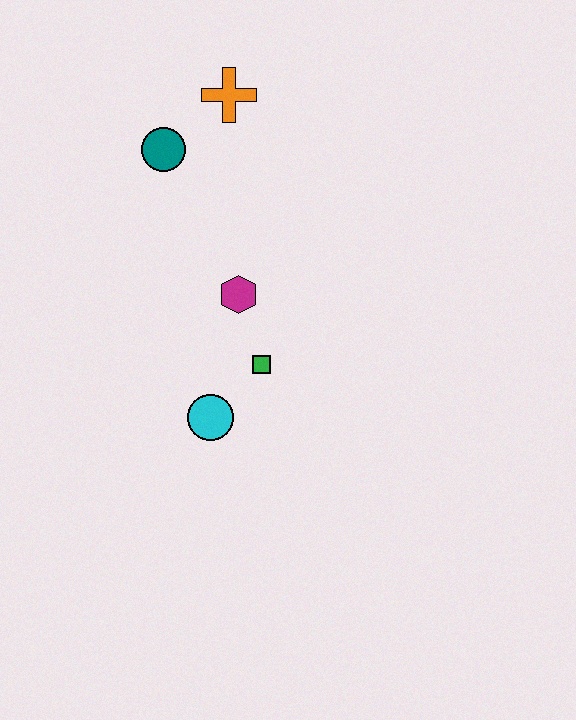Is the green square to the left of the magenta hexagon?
No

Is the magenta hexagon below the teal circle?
Yes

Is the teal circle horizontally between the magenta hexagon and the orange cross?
No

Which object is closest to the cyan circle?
The green square is closest to the cyan circle.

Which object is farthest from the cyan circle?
The orange cross is farthest from the cyan circle.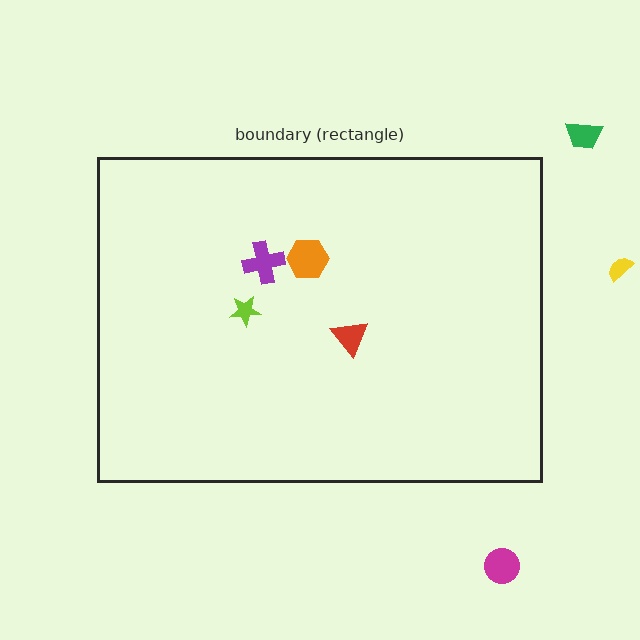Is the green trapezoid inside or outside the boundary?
Outside.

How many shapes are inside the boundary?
4 inside, 3 outside.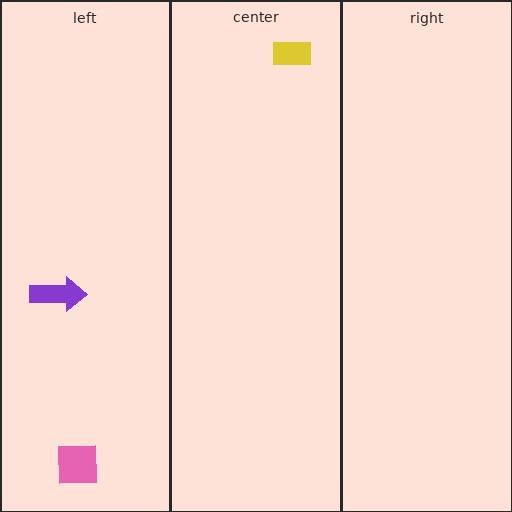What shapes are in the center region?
The yellow rectangle.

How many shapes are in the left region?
2.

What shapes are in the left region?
The purple arrow, the pink square.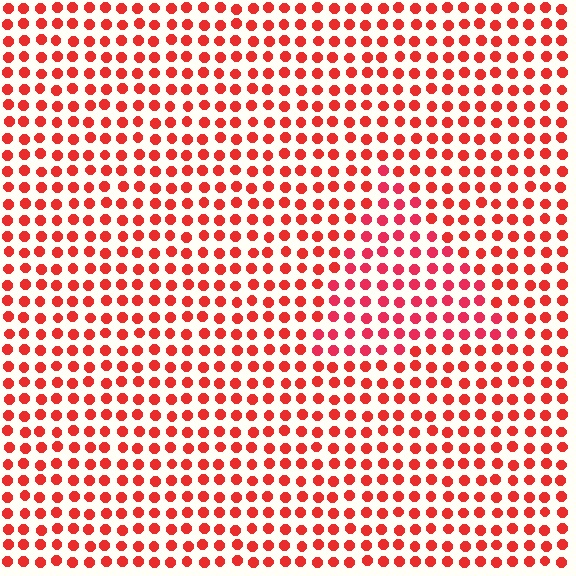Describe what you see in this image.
The image is filled with small red elements in a uniform arrangement. A triangle-shaped region is visible where the elements are tinted to a slightly different hue, forming a subtle color boundary.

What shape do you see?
I see a triangle.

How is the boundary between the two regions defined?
The boundary is defined purely by a slight shift in hue (about 14 degrees). Spacing, size, and orientation are identical on both sides.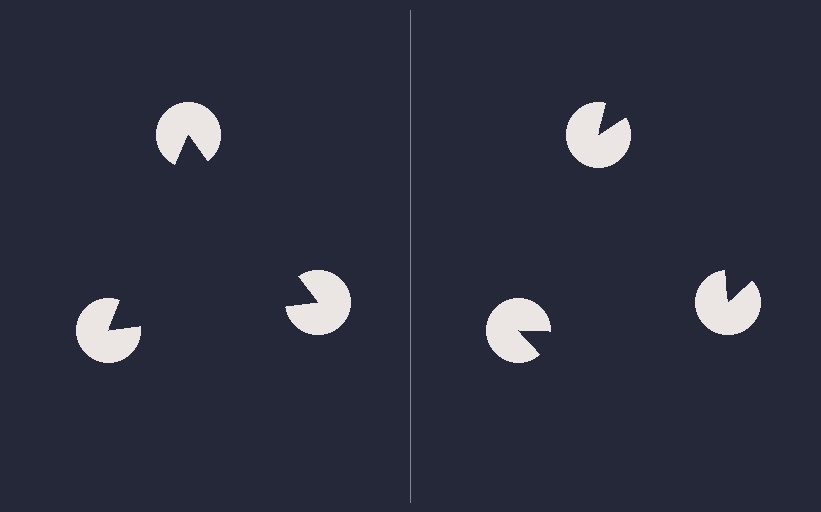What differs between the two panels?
The pac-man discs are positioned identically on both sides; only the wedge orientations differ. On the left they align to a triangle; on the right they are misaligned.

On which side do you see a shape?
An illusory triangle appears on the left side. On the right side the wedge cuts are rotated, so no coherent shape forms.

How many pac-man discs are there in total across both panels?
6 — 3 on each side.